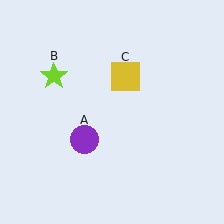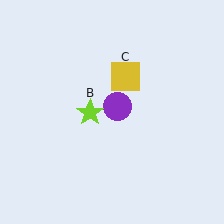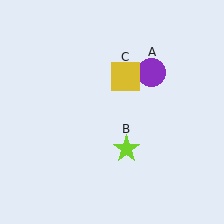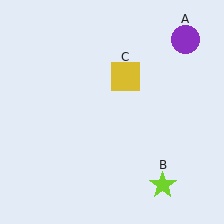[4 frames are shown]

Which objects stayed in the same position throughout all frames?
Yellow square (object C) remained stationary.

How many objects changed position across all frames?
2 objects changed position: purple circle (object A), lime star (object B).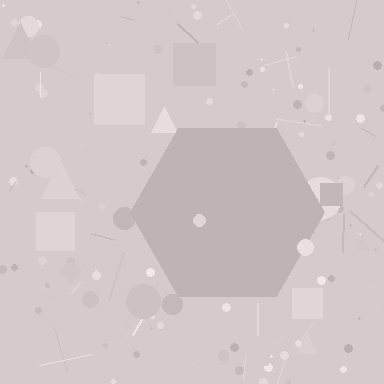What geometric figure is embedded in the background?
A hexagon is embedded in the background.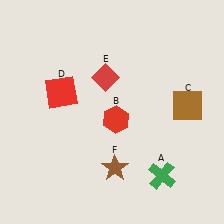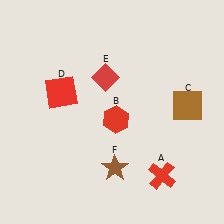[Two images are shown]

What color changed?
The cross (A) changed from green in Image 1 to red in Image 2.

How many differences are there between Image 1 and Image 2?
There is 1 difference between the two images.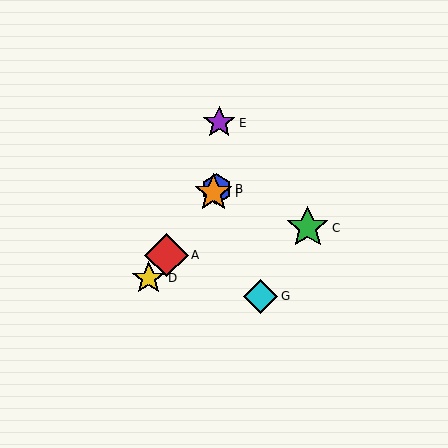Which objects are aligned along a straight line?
Objects A, B, D, F are aligned along a straight line.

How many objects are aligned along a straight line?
4 objects (A, B, D, F) are aligned along a straight line.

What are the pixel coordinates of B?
Object B is at (216, 189).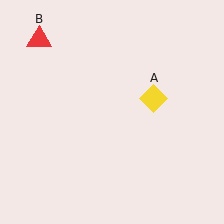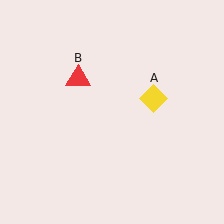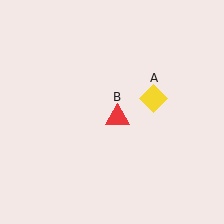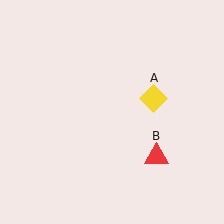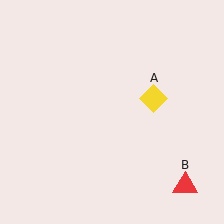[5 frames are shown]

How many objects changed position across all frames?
1 object changed position: red triangle (object B).